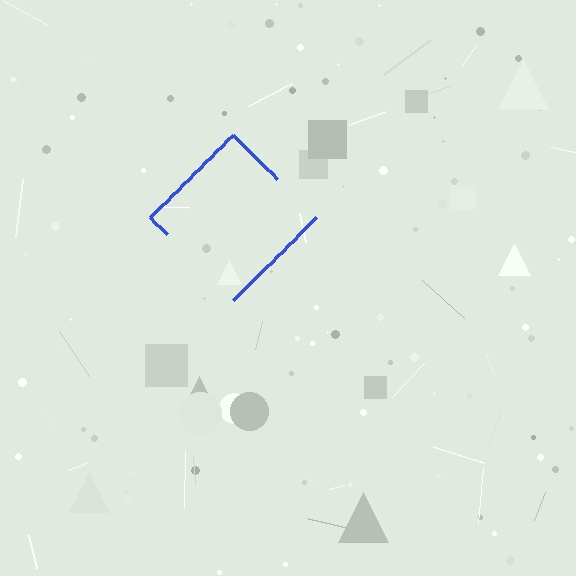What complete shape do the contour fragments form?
The contour fragments form a diamond.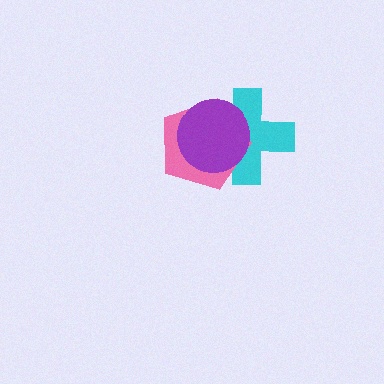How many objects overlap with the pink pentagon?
2 objects overlap with the pink pentagon.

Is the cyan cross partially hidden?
Yes, it is partially covered by another shape.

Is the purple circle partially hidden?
No, no other shape covers it.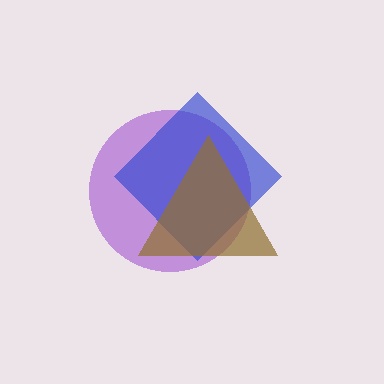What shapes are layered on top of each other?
The layered shapes are: a purple circle, a blue diamond, a brown triangle.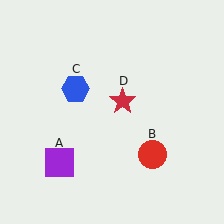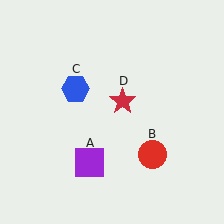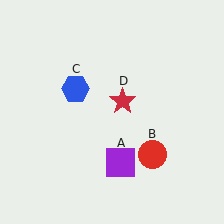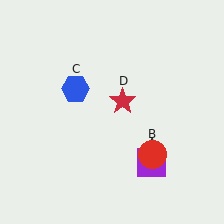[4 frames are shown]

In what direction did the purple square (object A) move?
The purple square (object A) moved right.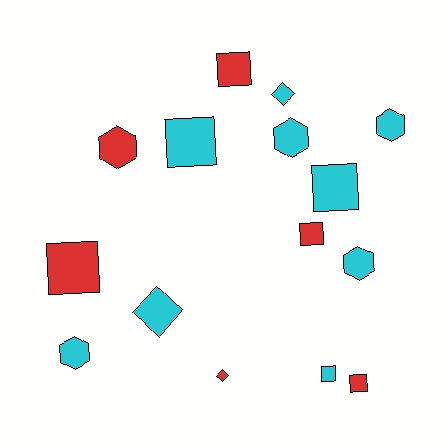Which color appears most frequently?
Cyan, with 9 objects.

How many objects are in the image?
There are 15 objects.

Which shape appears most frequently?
Square, with 7 objects.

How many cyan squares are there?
There are 3 cyan squares.